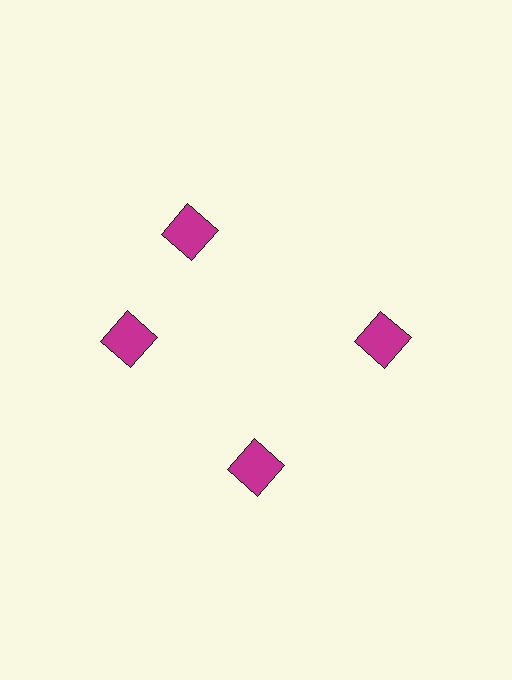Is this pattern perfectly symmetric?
No. The 4 magenta squares are arranged in a ring, but one element near the 12 o'clock position is rotated out of alignment along the ring, breaking the 4-fold rotational symmetry.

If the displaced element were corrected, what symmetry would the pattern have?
It would have 4-fold rotational symmetry — the pattern would map onto itself every 90 degrees.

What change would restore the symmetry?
The symmetry would be restored by rotating it back into even spacing with its neighbors so that all 4 squares sit at equal angles and equal distance from the center.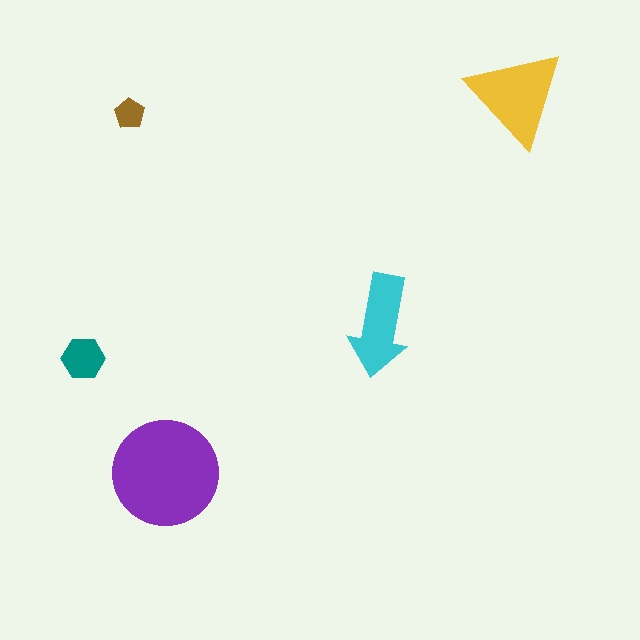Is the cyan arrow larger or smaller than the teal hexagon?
Larger.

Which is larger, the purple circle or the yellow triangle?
The purple circle.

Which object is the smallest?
The brown pentagon.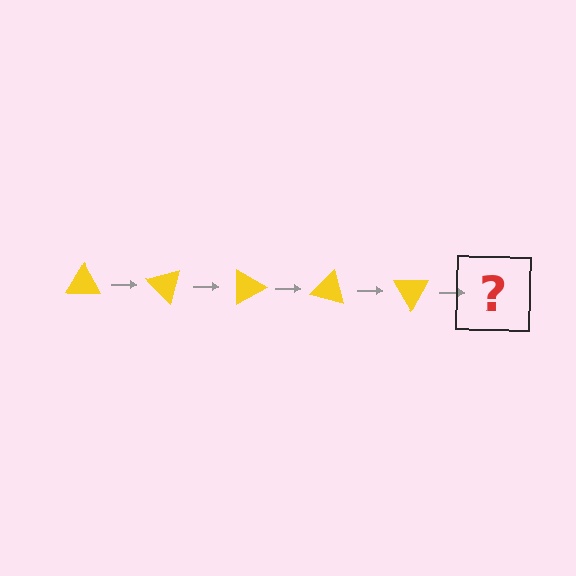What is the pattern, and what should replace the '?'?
The pattern is that the triangle rotates 45 degrees each step. The '?' should be a yellow triangle rotated 225 degrees.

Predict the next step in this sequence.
The next step is a yellow triangle rotated 225 degrees.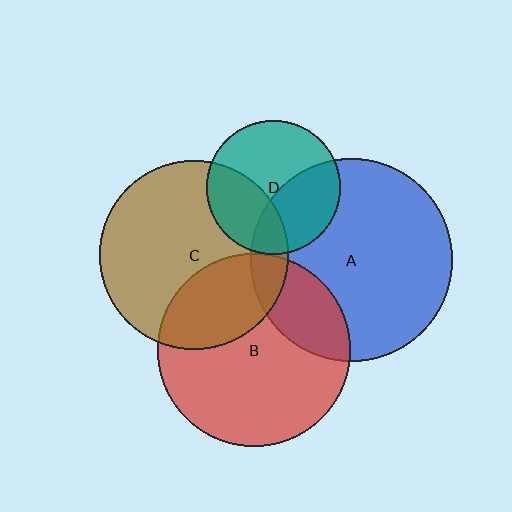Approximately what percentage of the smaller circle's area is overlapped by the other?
Approximately 35%.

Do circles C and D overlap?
Yes.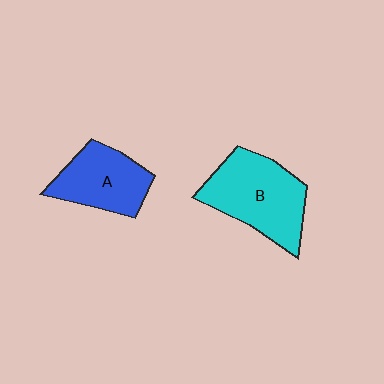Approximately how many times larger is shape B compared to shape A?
Approximately 1.3 times.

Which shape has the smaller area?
Shape A (blue).